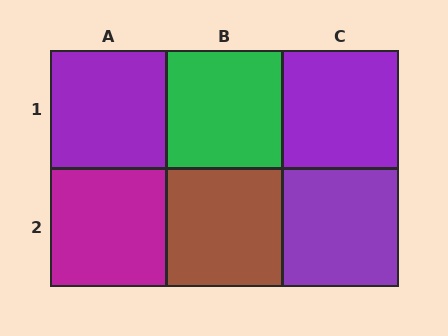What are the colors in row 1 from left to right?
Purple, green, purple.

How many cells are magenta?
1 cell is magenta.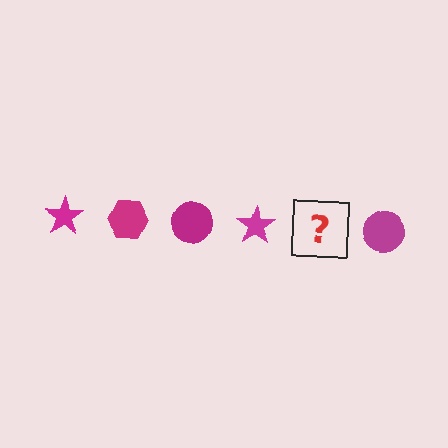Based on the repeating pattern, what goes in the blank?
The blank should be a magenta hexagon.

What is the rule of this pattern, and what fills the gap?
The rule is that the pattern cycles through star, hexagon, circle shapes in magenta. The gap should be filled with a magenta hexagon.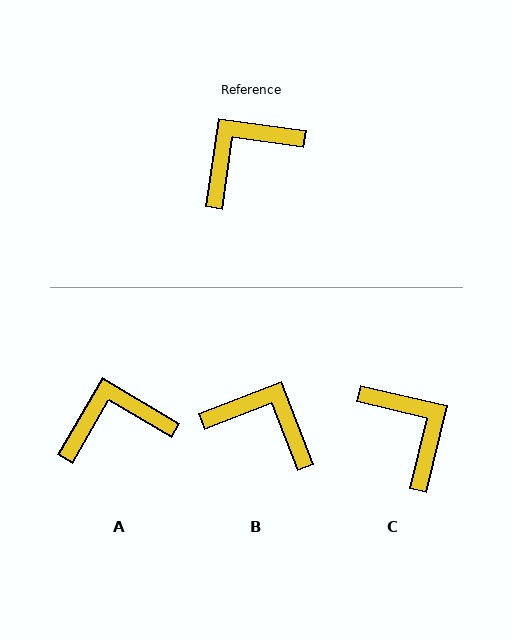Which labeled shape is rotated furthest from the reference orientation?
C, about 95 degrees away.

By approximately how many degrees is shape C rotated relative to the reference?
Approximately 95 degrees clockwise.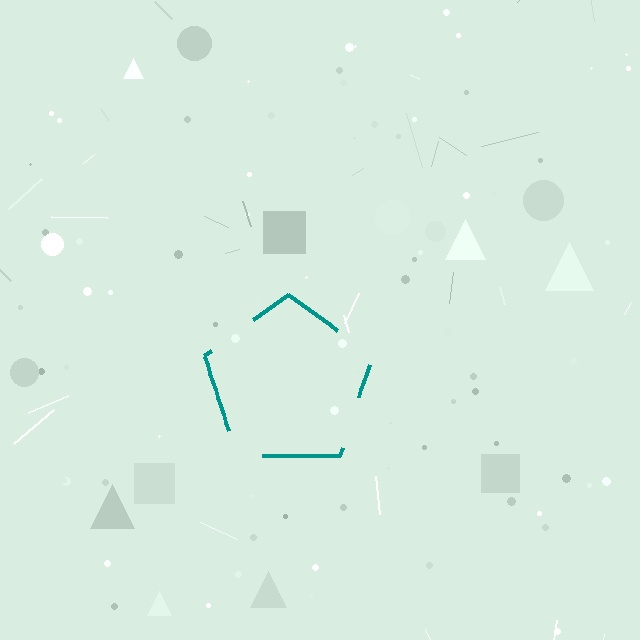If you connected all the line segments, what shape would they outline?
They would outline a pentagon.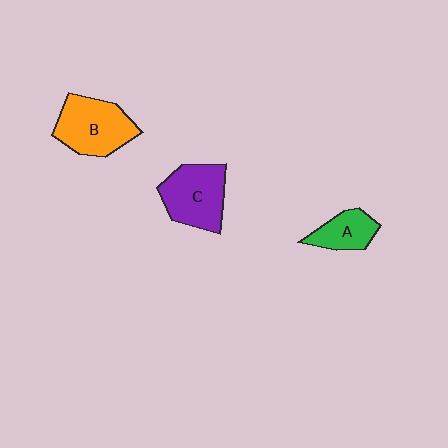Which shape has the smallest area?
Shape A (green).